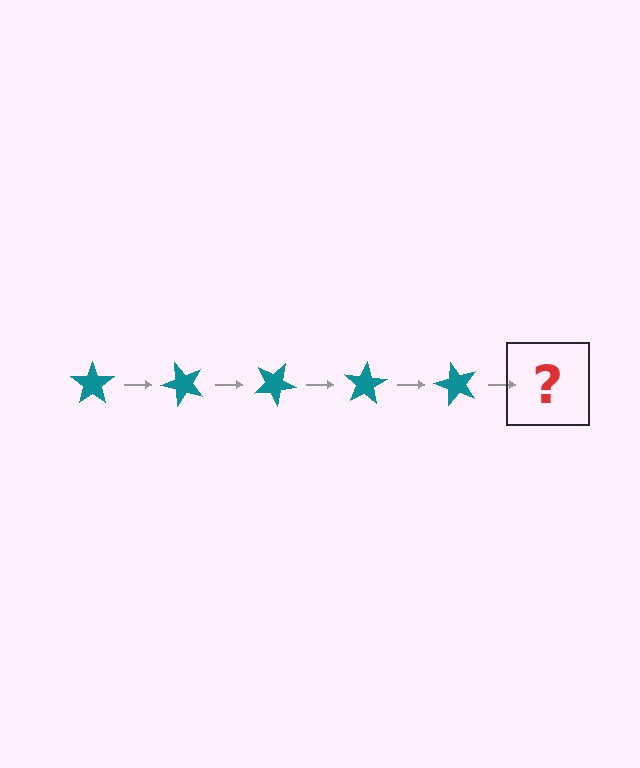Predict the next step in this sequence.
The next step is a teal star rotated 250 degrees.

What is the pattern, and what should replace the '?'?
The pattern is that the star rotates 50 degrees each step. The '?' should be a teal star rotated 250 degrees.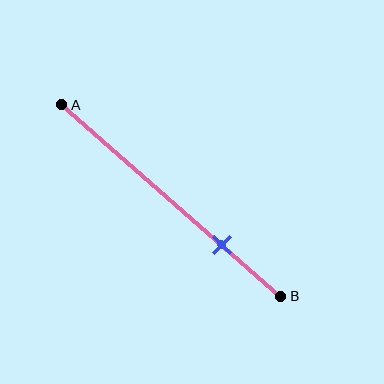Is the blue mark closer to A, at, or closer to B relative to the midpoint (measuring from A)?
The blue mark is closer to point B than the midpoint of segment AB.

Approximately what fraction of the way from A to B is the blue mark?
The blue mark is approximately 75% of the way from A to B.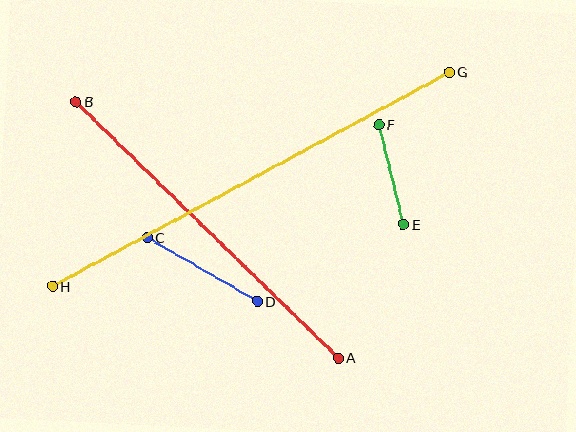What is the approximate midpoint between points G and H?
The midpoint is at approximately (251, 179) pixels.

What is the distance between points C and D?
The distance is approximately 127 pixels.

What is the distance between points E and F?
The distance is approximately 103 pixels.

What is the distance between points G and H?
The distance is approximately 451 pixels.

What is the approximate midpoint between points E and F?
The midpoint is at approximately (391, 175) pixels.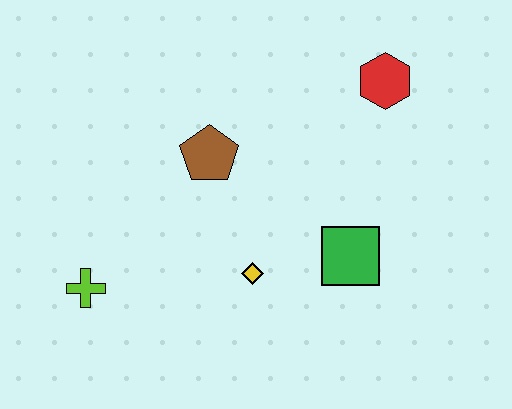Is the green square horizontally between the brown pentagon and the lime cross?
No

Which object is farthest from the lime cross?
The red hexagon is farthest from the lime cross.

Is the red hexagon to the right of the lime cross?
Yes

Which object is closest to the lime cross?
The yellow diamond is closest to the lime cross.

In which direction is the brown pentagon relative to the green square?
The brown pentagon is to the left of the green square.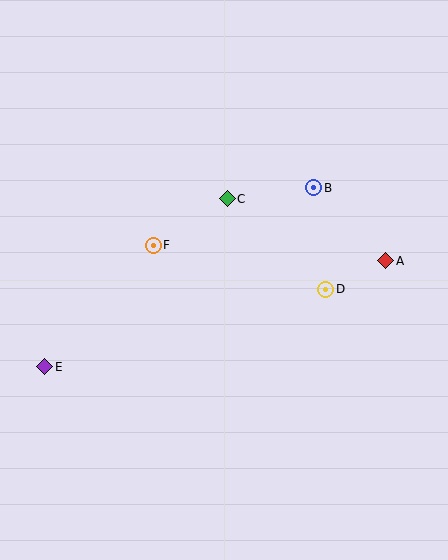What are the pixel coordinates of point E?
Point E is at (45, 367).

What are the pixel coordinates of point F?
Point F is at (153, 245).